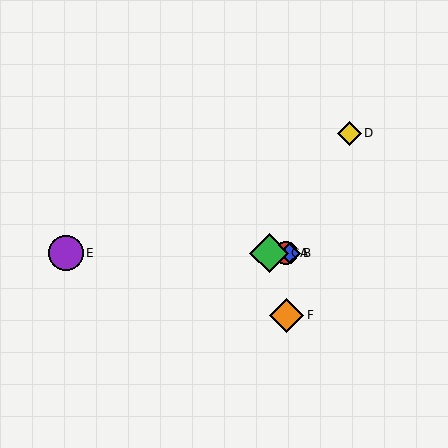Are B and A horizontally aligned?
Yes, both are at y≈253.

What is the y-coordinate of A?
Object A is at y≈253.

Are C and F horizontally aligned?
No, C is at y≈253 and F is at y≈315.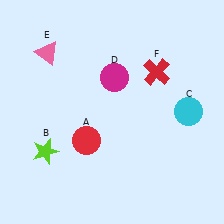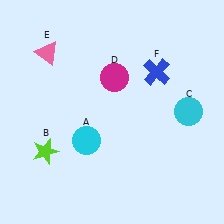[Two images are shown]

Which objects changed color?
A changed from red to cyan. F changed from red to blue.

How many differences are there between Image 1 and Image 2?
There are 2 differences between the two images.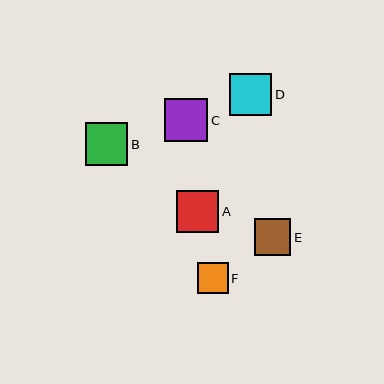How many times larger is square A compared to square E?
Square A is approximately 1.2 times the size of square E.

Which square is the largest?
Square C is the largest with a size of approximately 43 pixels.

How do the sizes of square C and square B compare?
Square C and square B are approximately the same size.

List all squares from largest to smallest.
From largest to smallest: C, B, A, D, E, F.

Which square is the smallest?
Square F is the smallest with a size of approximately 31 pixels.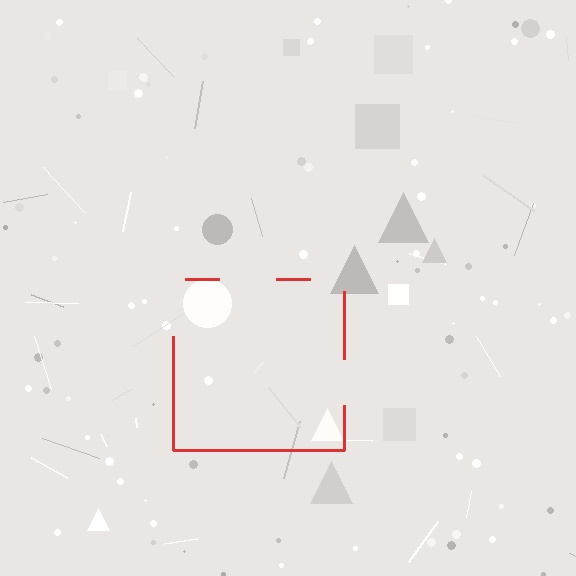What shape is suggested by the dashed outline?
The dashed outline suggests a square.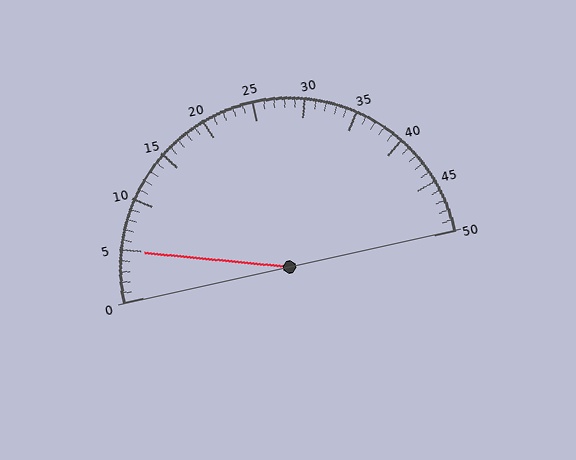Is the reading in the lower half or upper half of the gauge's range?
The reading is in the lower half of the range (0 to 50).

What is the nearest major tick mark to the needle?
The nearest major tick mark is 5.